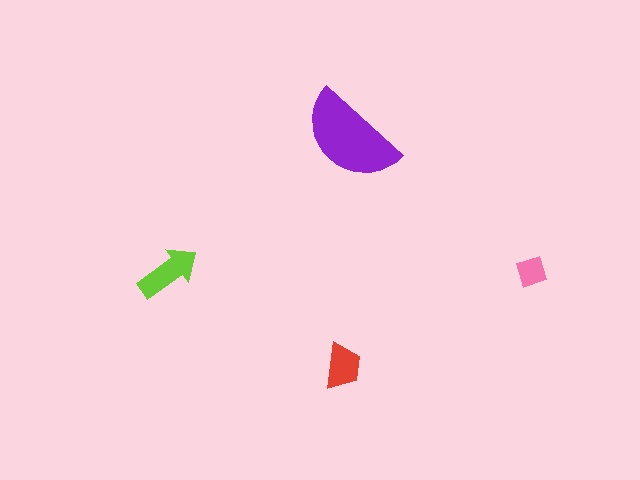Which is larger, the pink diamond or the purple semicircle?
The purple semicircle.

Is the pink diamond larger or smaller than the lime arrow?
Smaller.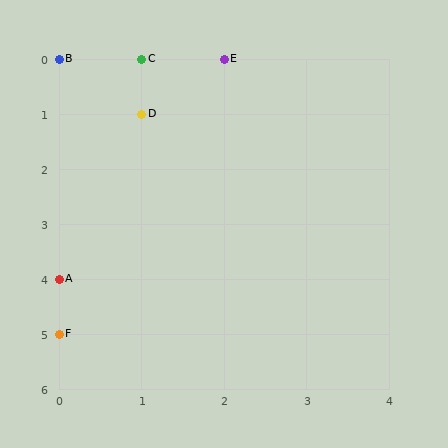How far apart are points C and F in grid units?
Points C and F are 1 column and 5 rows apart (about 5.1 grid units diagonally).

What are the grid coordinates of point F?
Point F is at grid coordinates (0, 5).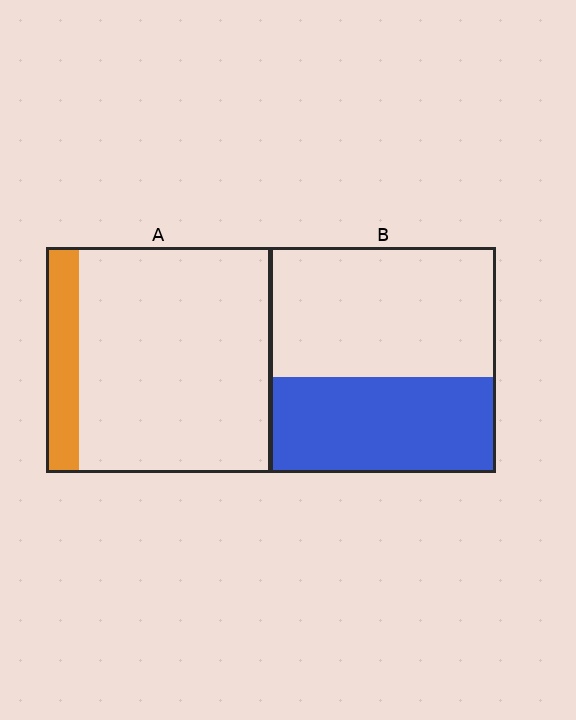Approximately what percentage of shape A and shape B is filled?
A is approximately 15% and B is approximately 40%.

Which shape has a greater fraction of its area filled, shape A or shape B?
Shape B.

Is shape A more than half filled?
No.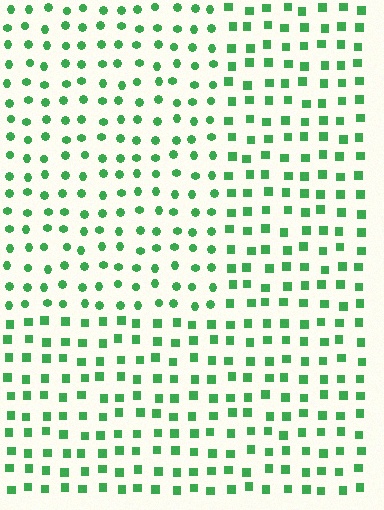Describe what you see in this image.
The image is filled with small green elements arranged in a uniform grid. A rectangle-shaped region contains circles, while the surrounding area contains squares. The boundary is defined purely by the change in element shape.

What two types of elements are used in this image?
The image uses circles inside the rectangle region and squares outside it.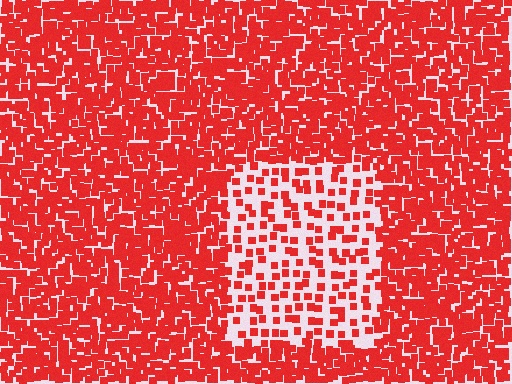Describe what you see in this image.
The image contains small red elements arranged at two different densities. A rectangle-shaped region is visible where the elements are less densely packed than the surrounding area.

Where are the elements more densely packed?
The elements are more densely packed outside the rectangle boundary.